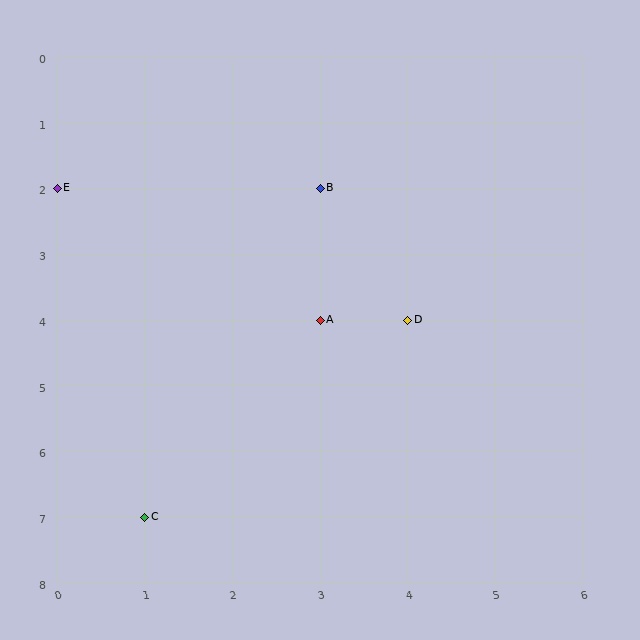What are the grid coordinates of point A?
Point A is at grid coordinates (3, 4).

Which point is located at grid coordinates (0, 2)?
Point E is at (0, 2).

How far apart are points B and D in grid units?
Points B and D are 1 column and 2 rows apart (about 2.2 grid units diagonally).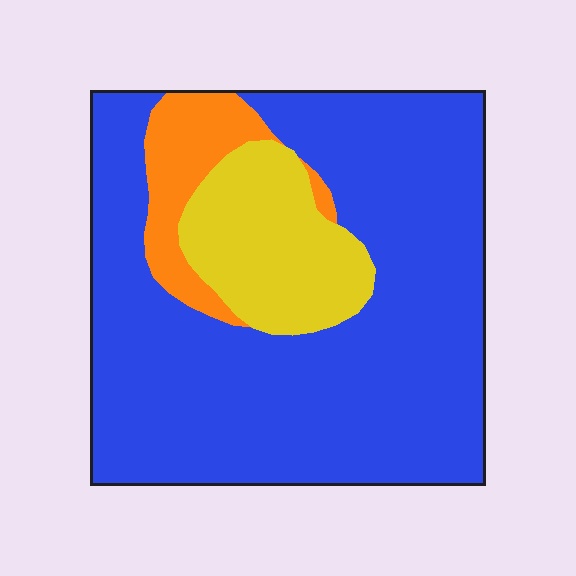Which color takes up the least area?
Orange, at roughly 10%.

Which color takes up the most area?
Blue, at roughly 75%.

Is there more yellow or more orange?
Yellow.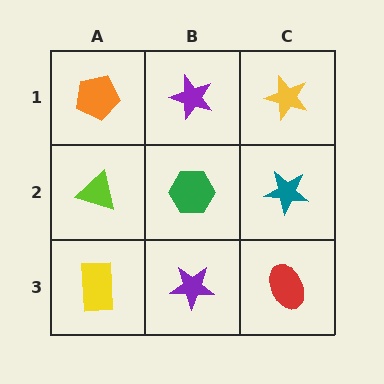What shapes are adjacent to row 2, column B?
A purple star (row 1, column B), a purple star (row 3, column B), a lime triangle (row 2, column A), a teal star (row 2, column C).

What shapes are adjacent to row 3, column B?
A green hexagon (row 2, column B), a yellow rectangle (row 3, column A), a red ellipse (row 3, column C).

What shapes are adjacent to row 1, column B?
A green hexagon (row 2, column B), an orange pentagon (row 1, column A), a yellow star (row 1, column C).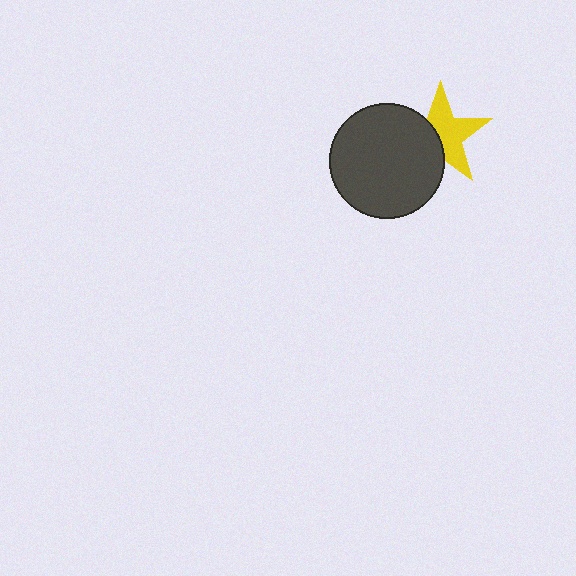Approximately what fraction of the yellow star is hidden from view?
Roughly 41% of the yellow star is hidden behind the dark gray circle.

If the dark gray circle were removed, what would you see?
You would see the complete yellow star.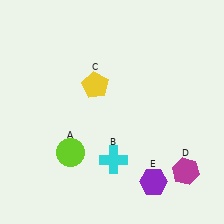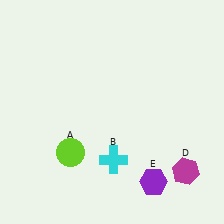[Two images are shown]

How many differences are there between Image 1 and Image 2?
There is 1 difference between the two images.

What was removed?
The yellow pentagon (C) was removed in Image 2.